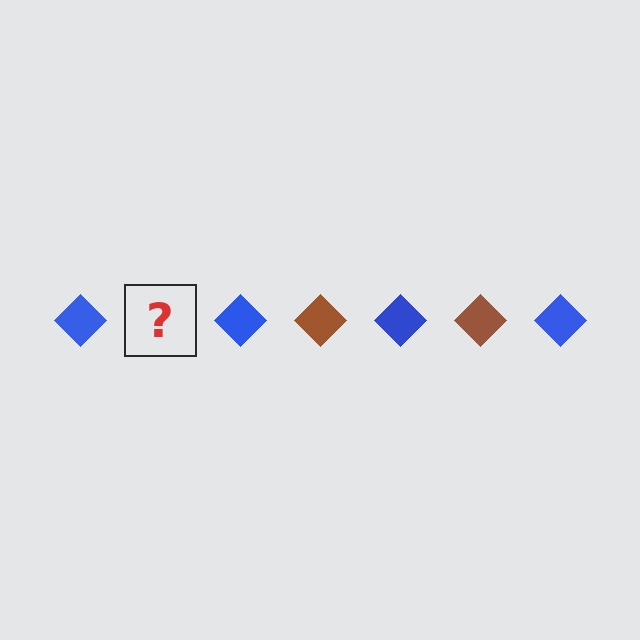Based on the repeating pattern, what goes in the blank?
The blank should be a brown diamond.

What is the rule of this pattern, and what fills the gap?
The rule is that the pattern cycles through blue, brown diamonds. The gap should be filled with a brown diamond.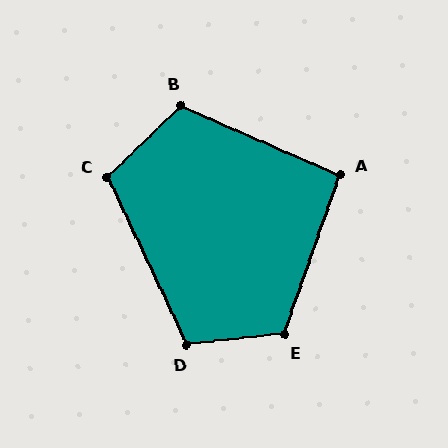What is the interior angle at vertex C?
Approximately 109 degrees (obtuse).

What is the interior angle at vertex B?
Approximately 112 degrees (obtuse).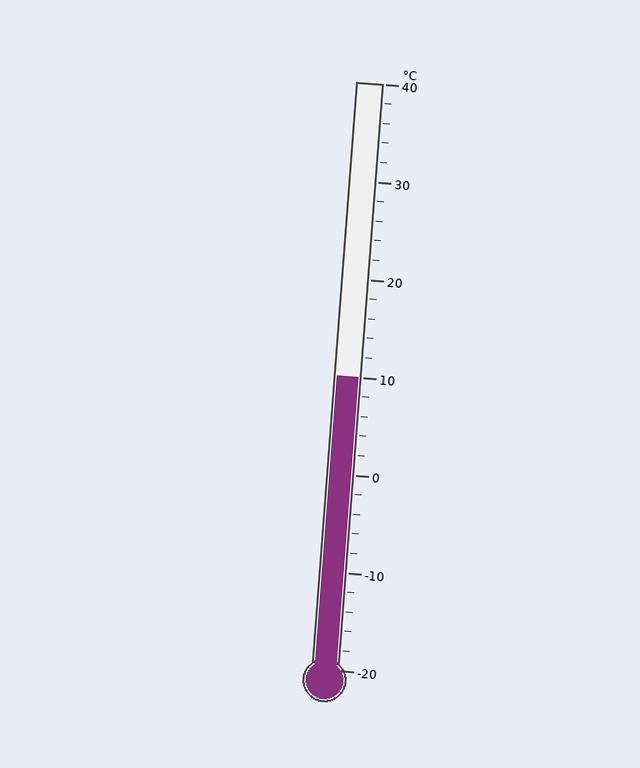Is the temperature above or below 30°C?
The temperature is below 30°C.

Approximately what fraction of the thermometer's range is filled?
The thermometer is filled to approximately 50% of its range.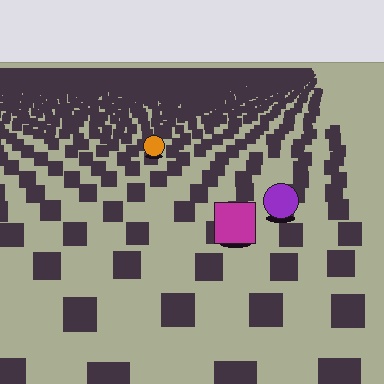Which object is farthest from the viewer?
The orange circle is farthest from the viewer. It appears smaller and the ground texture around it is denser.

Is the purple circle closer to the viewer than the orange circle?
Yes. The purple circle is closer — you can tell from the texture gradient: the ground texture is coarser near it.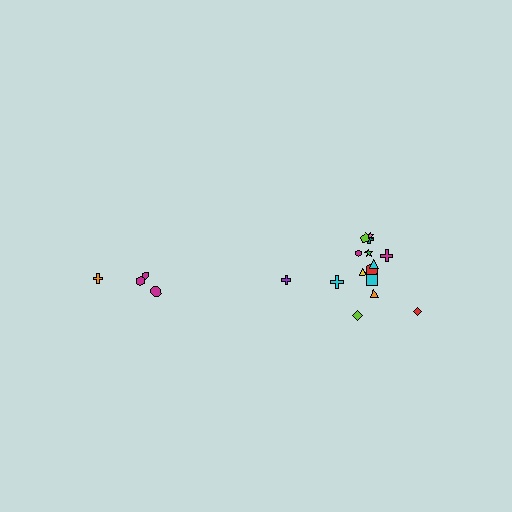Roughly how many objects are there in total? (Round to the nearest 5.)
Roughly 20 objects in total.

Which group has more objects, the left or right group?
The right group.